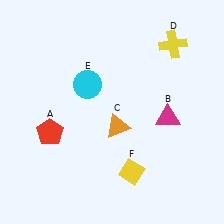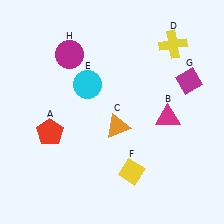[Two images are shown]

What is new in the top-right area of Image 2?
A magenta diamond (G) was added in the top-right area of Image 2.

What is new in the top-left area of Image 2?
A magenta circle (H) was added in the top-left area of Image 2.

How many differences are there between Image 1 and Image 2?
There are 2 differences between the two images.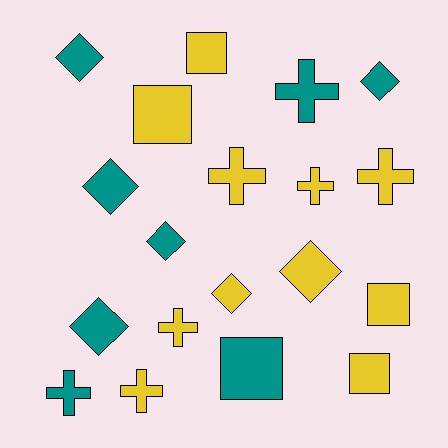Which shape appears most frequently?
Diamond, with 7 objects.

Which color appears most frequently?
Yellow, with 11 objects.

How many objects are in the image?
There are 19 objects.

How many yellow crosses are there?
There are 5 yellow crosses.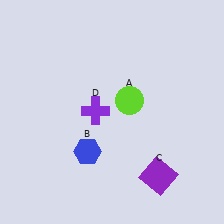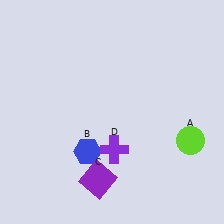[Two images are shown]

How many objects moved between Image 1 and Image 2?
3 objects moved between the two images.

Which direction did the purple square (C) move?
The purple square (C) moved left.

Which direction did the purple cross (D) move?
The purple cross (D) moved down.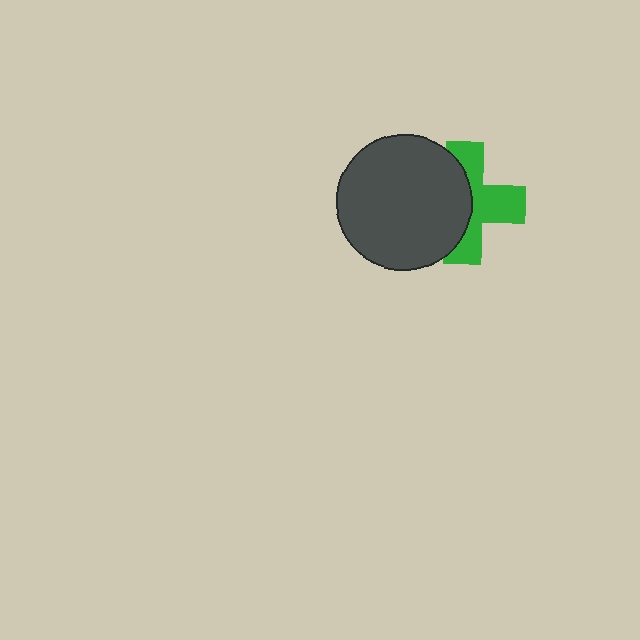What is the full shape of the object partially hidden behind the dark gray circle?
The partially hidden object is a green cross.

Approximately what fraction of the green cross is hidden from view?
Roughly 48% of the green cross is hidden behind the dark gray circle.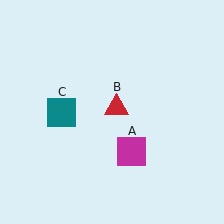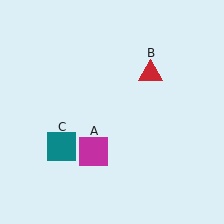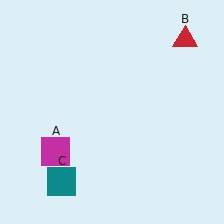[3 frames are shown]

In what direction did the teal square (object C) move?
The teal square (object C) moved down.